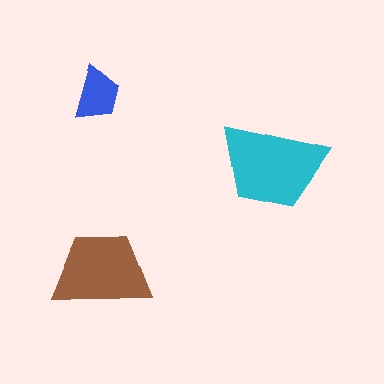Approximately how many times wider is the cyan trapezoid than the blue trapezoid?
About 2 times wider.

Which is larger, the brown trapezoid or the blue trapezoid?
The brown one.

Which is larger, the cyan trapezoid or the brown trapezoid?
The cyan one.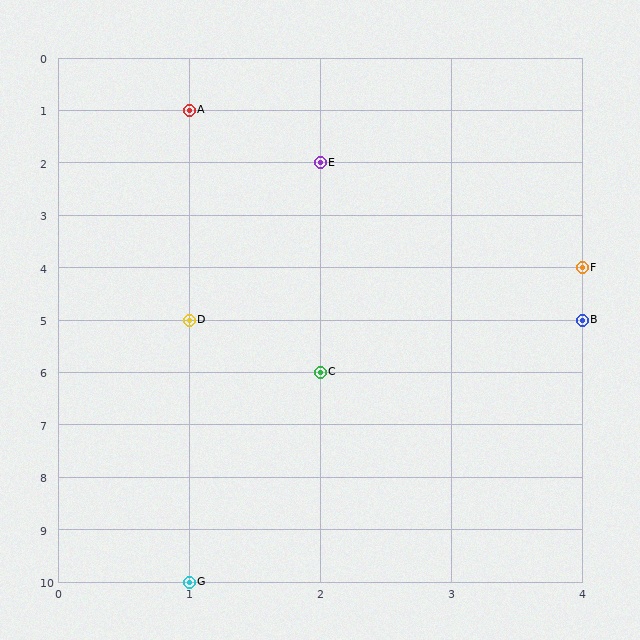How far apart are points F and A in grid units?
Points F and A are 3 columns and 3 rows apart (about 4.2 grid units diagonally).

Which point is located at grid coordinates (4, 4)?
Point F is at (4, 4).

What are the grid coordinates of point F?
Point F is at grid coordinates (4, 4).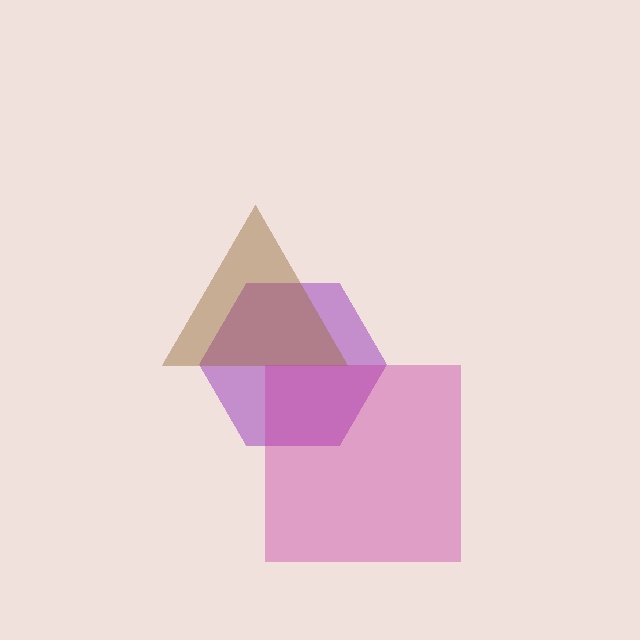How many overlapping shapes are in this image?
There are 3 overlapping shapes in the image.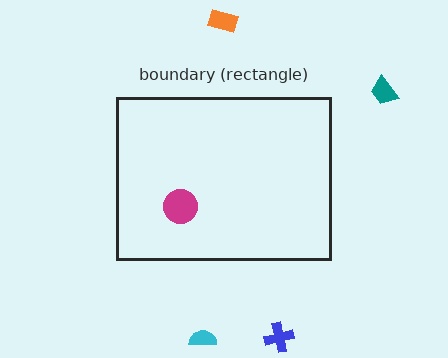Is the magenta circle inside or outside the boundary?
Inside.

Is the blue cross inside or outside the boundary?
Outside.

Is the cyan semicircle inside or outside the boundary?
Outside.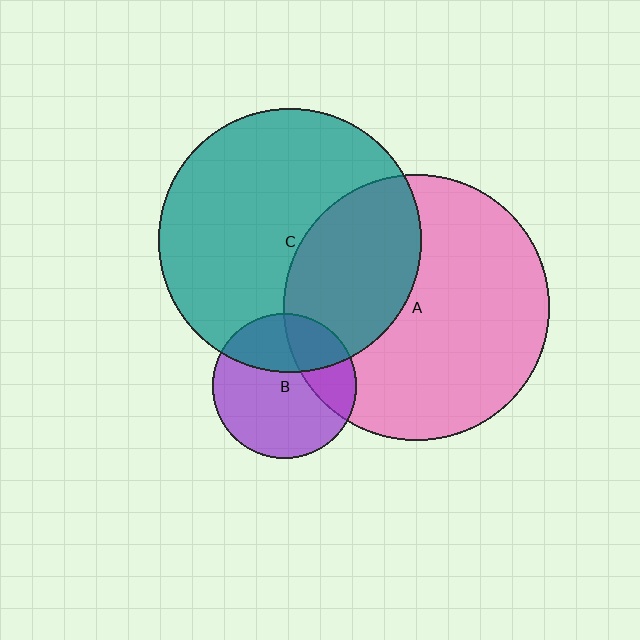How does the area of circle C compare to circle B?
Approximately 3.3 times.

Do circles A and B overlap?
Yes.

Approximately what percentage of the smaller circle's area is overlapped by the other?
Approximately 25%.